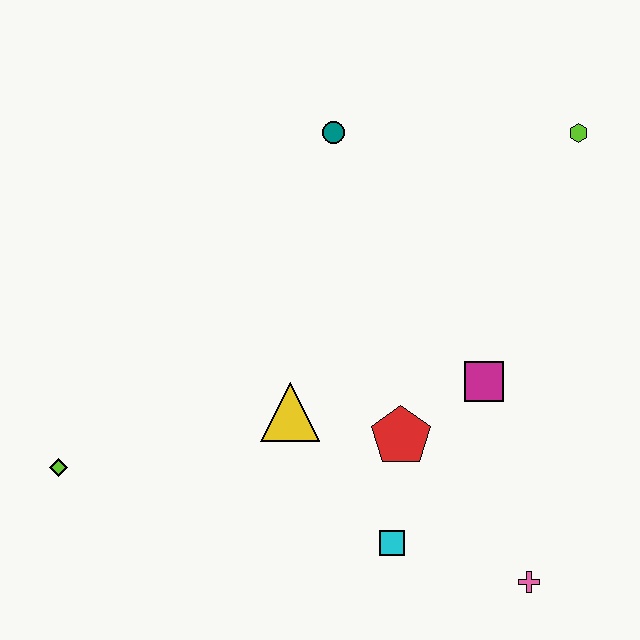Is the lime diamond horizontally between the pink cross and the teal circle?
No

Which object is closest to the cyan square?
The red pentagon is closest to the cyan square.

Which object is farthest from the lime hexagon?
The lime diamond is farthest from the lime hexagon.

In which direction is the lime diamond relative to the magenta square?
The lime diamond is to the left of the magenta square.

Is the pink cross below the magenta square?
Yes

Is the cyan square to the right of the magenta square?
No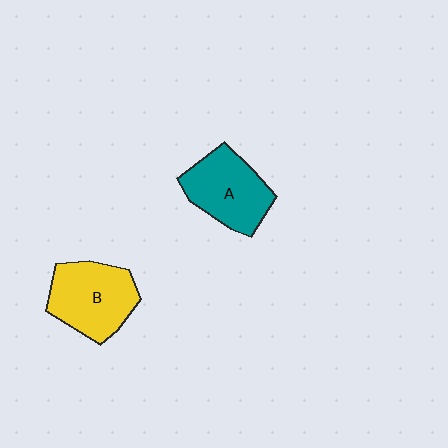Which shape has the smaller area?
Shape A (teal).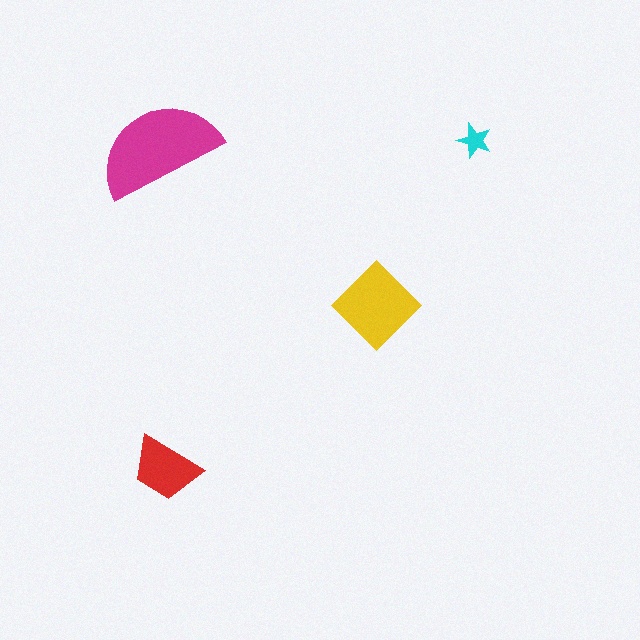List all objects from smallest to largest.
The cyan star, the red trapezoid, the yellow diamond, the magenta semicircle.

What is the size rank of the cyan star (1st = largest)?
4th.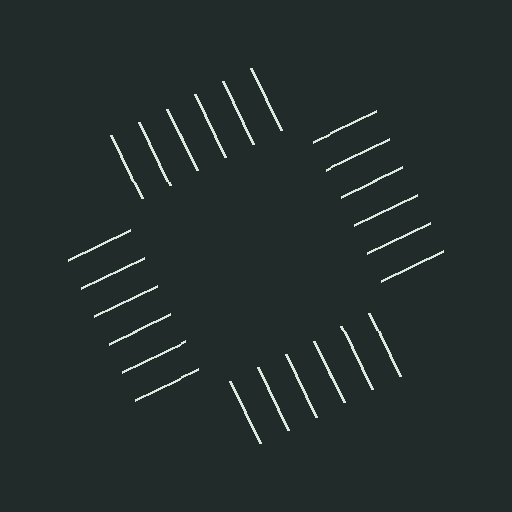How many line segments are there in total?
24 — 6 along each of the 4 edges.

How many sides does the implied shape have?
4 sides — the line-ends trace a square.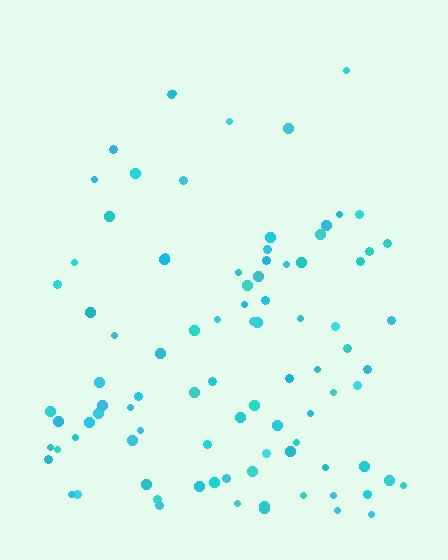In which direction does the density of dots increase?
From top to bottom, with the bottom side densest.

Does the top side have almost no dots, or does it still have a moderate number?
Still a moderate number, just noticeably fewer than the bottom.